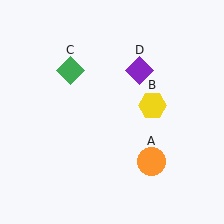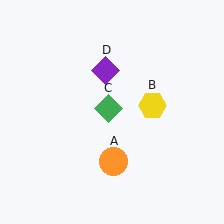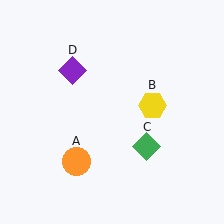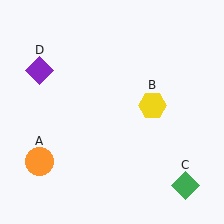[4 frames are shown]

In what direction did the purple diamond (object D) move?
The purple diamond (object D) moved left.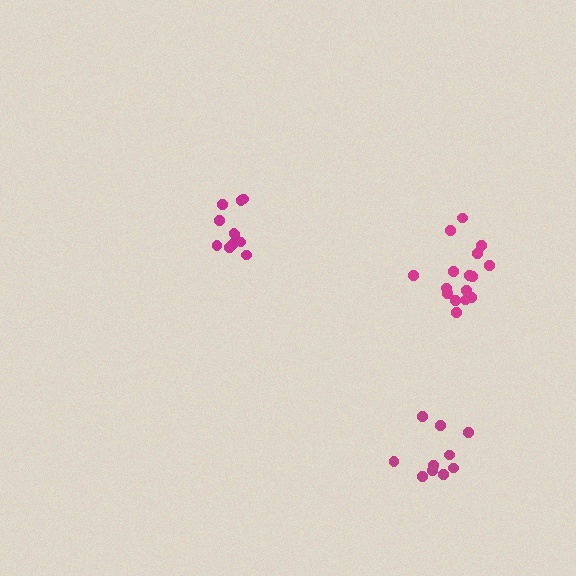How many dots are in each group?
Group 1: 16 dots, Group 2: 11 dots, Group 3: 11 dots (38 total).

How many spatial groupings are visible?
There are 3 spatial groupings.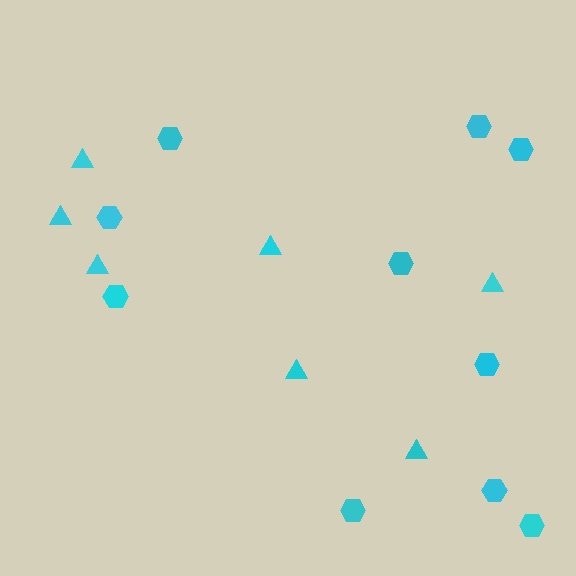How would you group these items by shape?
There are 2 groups: one group of triangles (7) and one group of hexagons (10).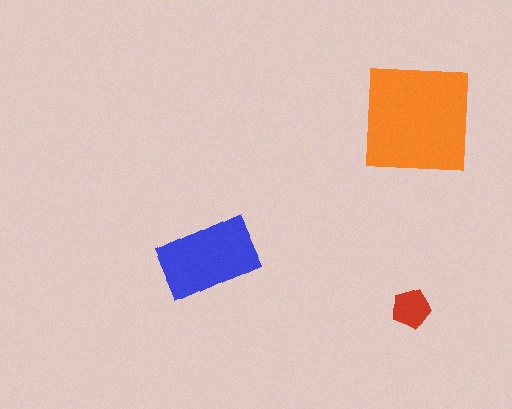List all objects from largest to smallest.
The orange square, the blue rectangle, the red pentagon.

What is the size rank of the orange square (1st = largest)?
1st.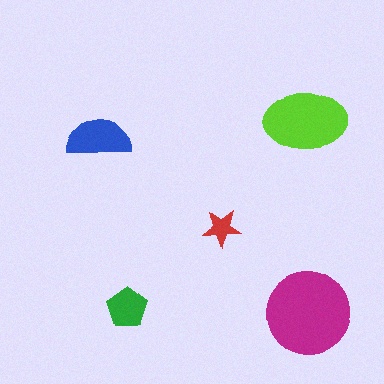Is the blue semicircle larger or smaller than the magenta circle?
Smaller.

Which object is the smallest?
The red star.